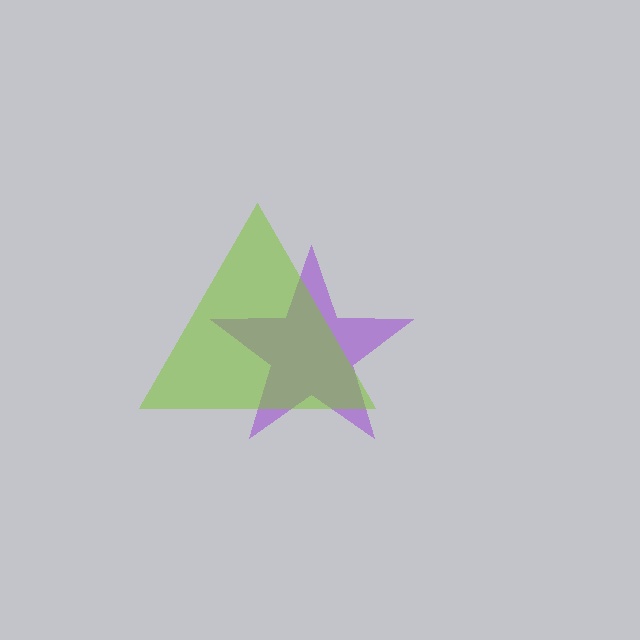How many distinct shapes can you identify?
There are 2 distinct shapes: a purple star, a lime triangle.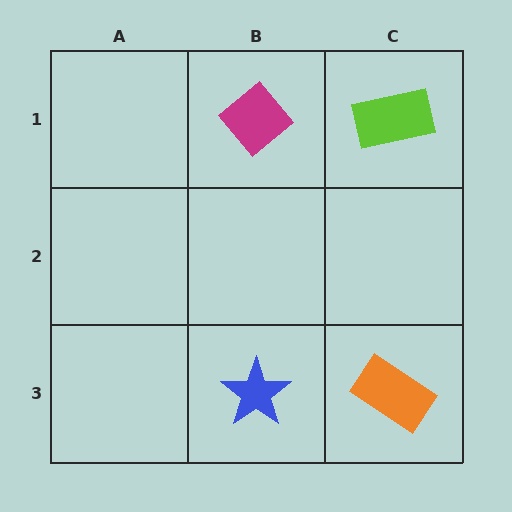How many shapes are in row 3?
2 shapes.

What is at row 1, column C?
A lime rectangle.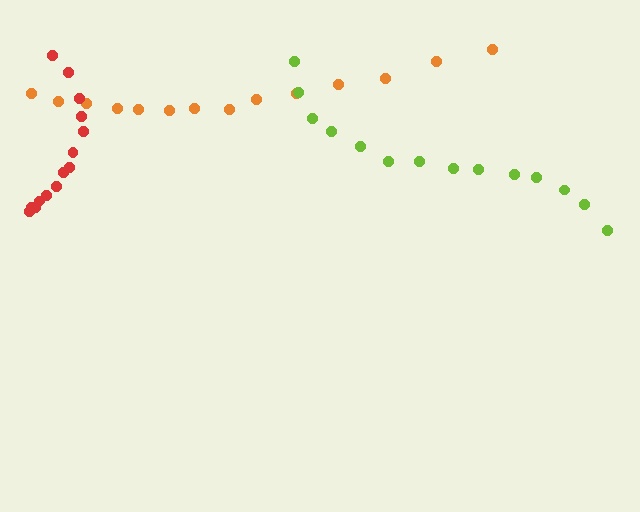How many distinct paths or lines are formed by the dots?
There are 3 distinct paths.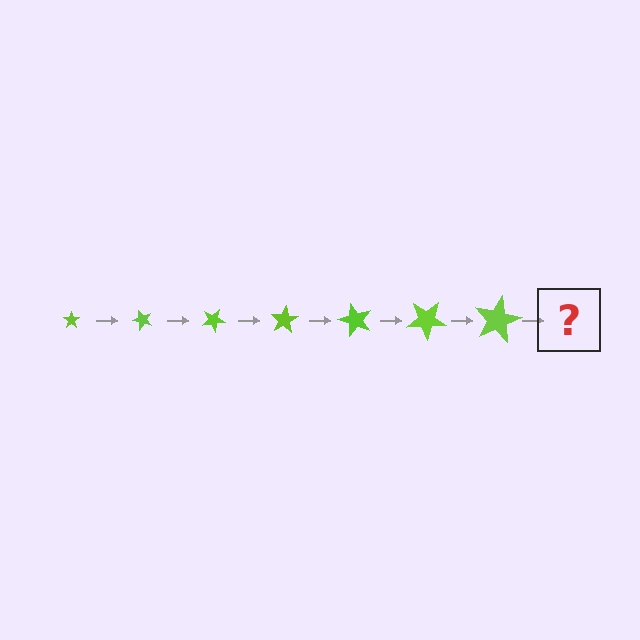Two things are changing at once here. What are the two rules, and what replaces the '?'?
The two rules are that the star grows larger each step and it rotates 50 degrees each step. The '?' should be a star, larger than the previous one and rotated 350 degrees from the start.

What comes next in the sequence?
The next element should be a star, larger than the previous one and rotated 350 degrees from the start.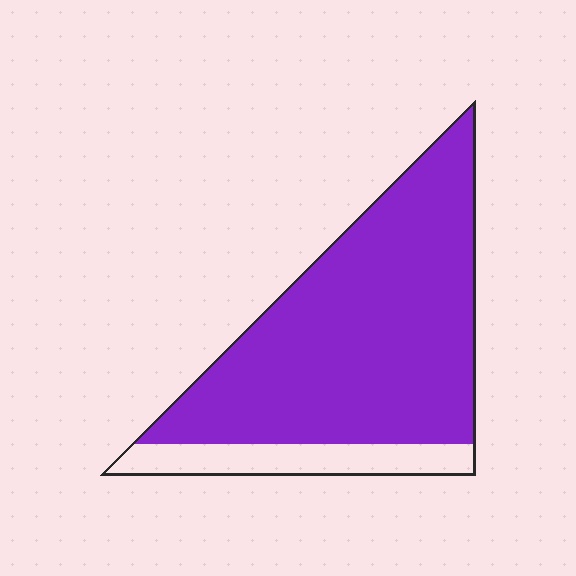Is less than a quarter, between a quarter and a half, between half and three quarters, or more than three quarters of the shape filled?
More than three quarters.